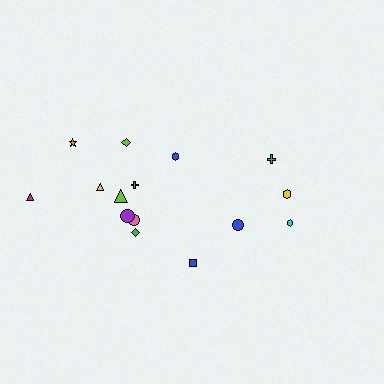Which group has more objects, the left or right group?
The left group.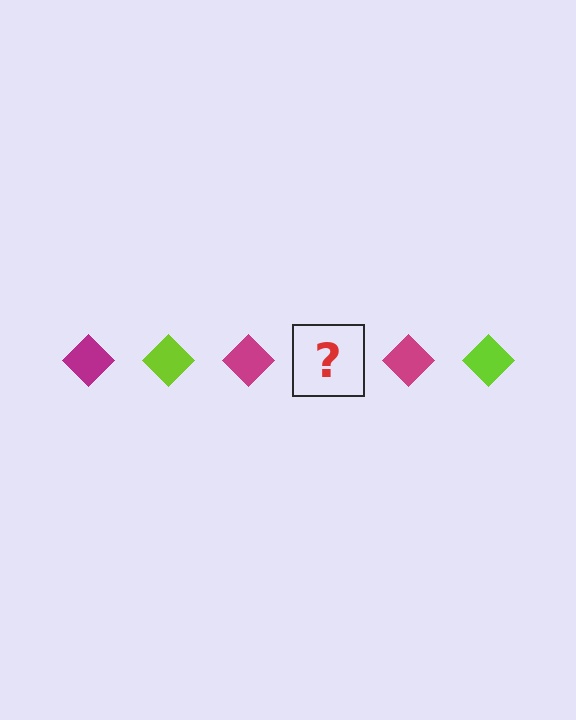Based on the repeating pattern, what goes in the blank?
The blank should be a lime diamond.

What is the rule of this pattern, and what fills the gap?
The rule is that the pattern cycles through magenta, lime diamonds. The gap should be filled with a lime diamond.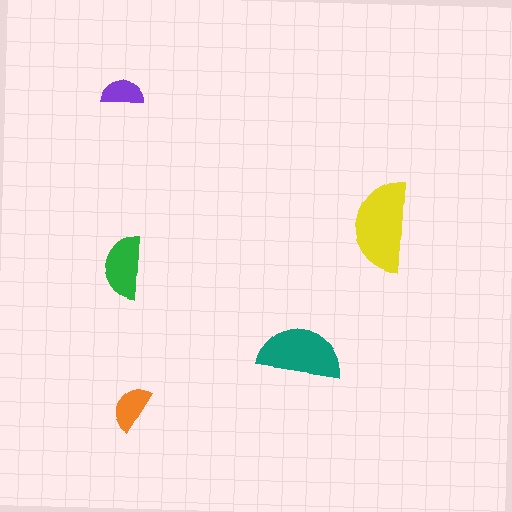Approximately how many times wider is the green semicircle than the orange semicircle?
About 1.5 times wider.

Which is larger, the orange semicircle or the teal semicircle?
The teal one.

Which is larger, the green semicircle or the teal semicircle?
The teal one.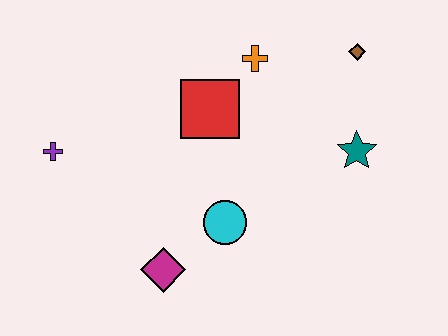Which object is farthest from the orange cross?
The magenta diamond is farthest from the orange cross.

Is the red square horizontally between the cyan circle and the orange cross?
No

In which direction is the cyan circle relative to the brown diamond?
The cyan circle is below the brown diamond.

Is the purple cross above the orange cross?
No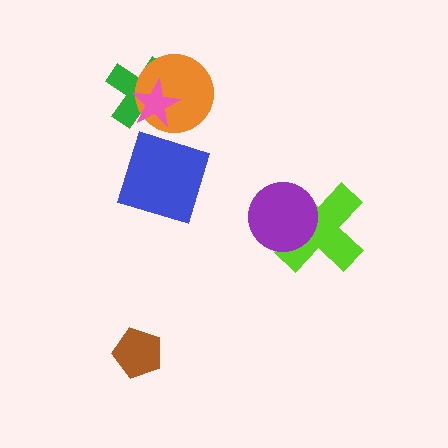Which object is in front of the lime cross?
The purple circle is in front of the lime cross.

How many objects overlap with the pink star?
2 objects overlap with the pink star.